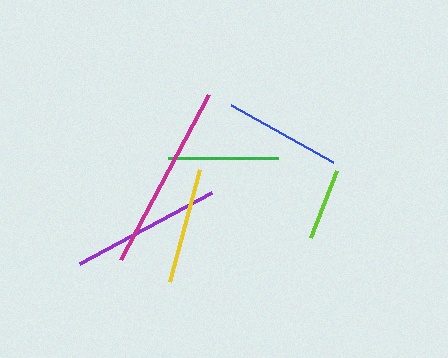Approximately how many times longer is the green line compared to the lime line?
The green line is approximately 1.5 times the length of the lime line.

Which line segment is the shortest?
The lime line is the shortest at approximately 72 pixels.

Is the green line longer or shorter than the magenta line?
The magenta line is longer than the green line.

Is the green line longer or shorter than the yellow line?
The yellow line is longer than the green line.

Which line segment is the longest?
The magenta line is the longest at approximately 186 pixels.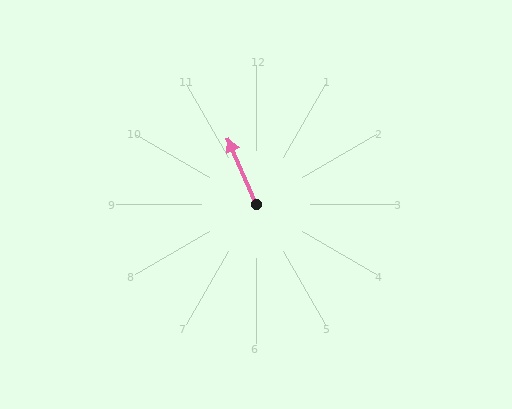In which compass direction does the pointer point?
Northwest.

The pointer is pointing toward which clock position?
Roughly 11 o'clock.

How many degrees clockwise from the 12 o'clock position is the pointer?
Approximately 337 degrees.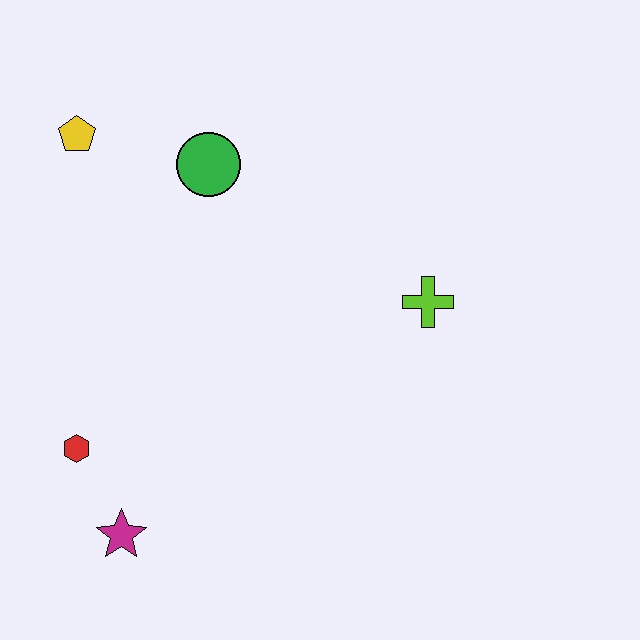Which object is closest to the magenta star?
The red hexagon is closest to the magenta star.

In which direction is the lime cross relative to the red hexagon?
The lime cross is to the right of the red hexagon.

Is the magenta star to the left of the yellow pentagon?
No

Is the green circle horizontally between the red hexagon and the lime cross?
Yes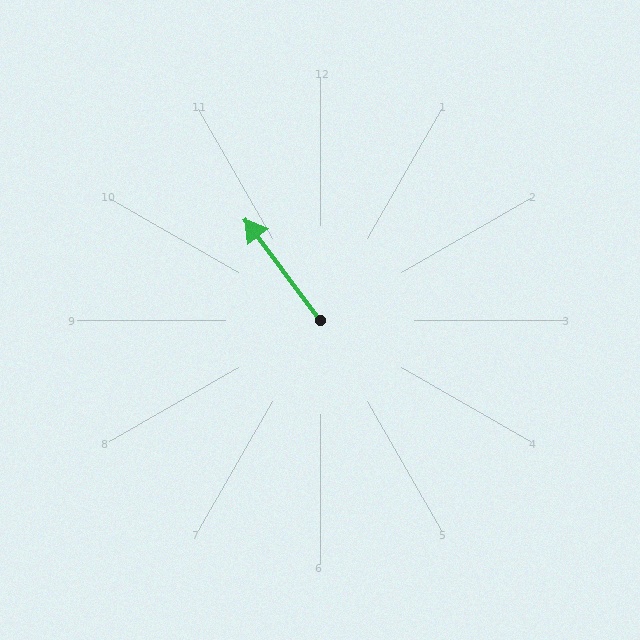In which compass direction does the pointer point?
Northwest.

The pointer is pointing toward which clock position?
Roughly 11 o'clock.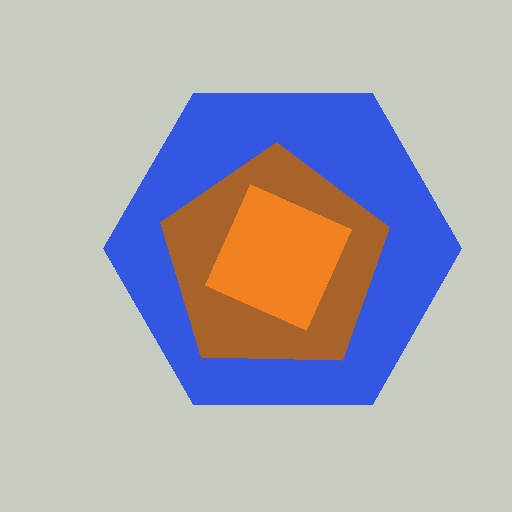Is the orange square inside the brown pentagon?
Yes.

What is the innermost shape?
The orange square.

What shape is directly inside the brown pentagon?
The orange square.